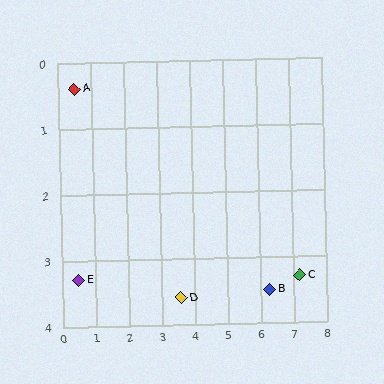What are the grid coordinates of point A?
Point A is at approximately (0.5, 0.4).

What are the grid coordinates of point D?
Point D is at approximately (3.6, 3.6).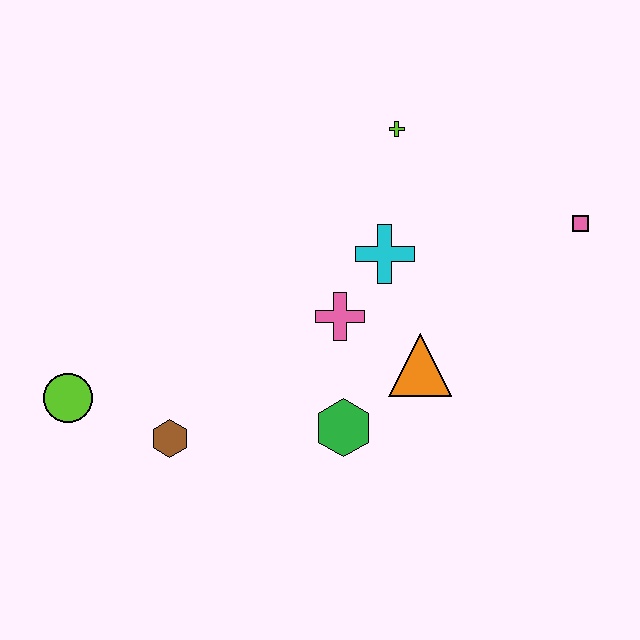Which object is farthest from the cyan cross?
The lime circle is farthest from the cyan cross.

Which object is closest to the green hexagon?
The orange triangle is closest to the green hexagon.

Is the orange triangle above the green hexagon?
Yes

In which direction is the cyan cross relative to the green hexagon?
The cyan cross is above the green hexagon.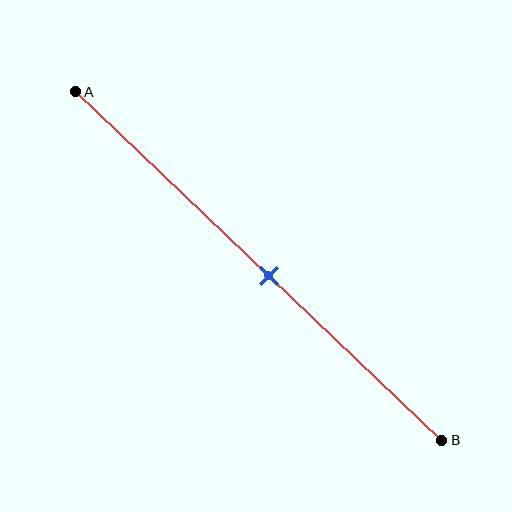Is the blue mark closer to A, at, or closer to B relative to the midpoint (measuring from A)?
The blue mark is approximately at the midpoint of segment AB.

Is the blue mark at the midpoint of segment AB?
Yes, the mark is approximately at the midpoint.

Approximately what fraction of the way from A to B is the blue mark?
The blue mark is approximately 55% of the way from A to B.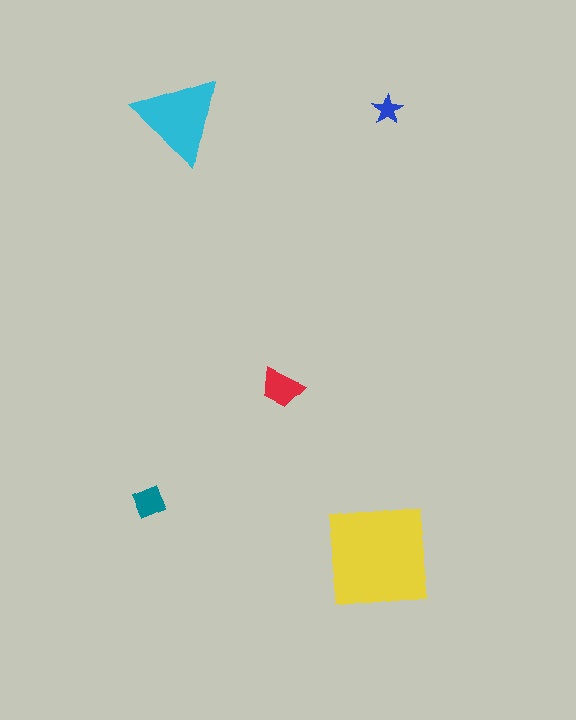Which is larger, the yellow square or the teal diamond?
The yellow square.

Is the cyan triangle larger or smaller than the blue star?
Larger.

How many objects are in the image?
There are 5 objects in the image.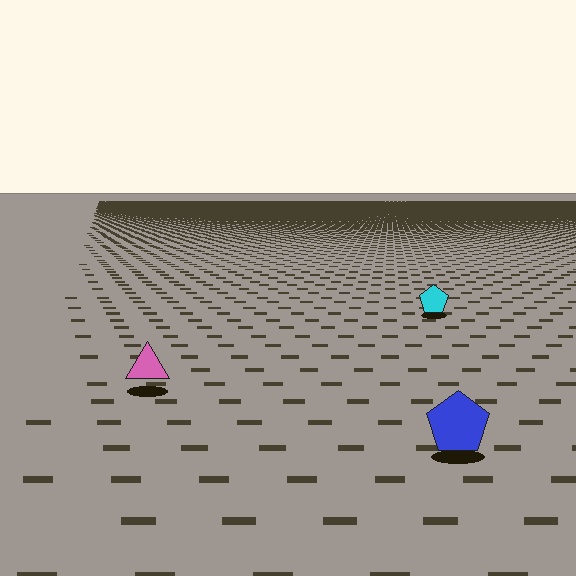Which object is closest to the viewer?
The blue pentagon is closest. The texture marks near it are larger and more spread out.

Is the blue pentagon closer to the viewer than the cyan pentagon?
Yes. The blue pentagon is closer — you can tell from the texture gradient: the ground texture is coarser near it.